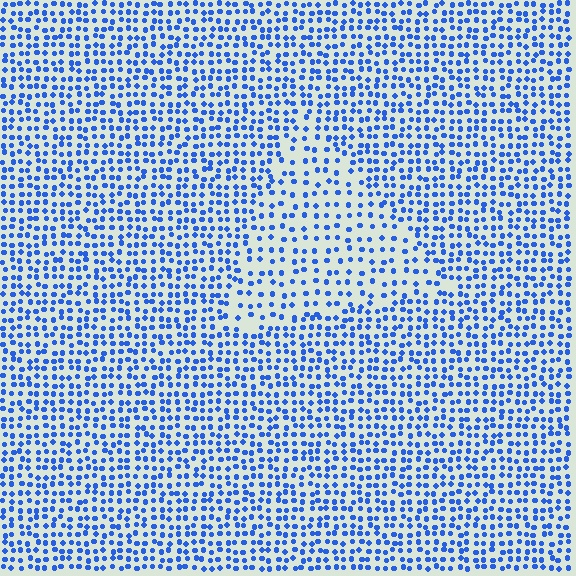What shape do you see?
I see a triangle.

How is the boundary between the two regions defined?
The boundary is defined by a change in element density (approximately 1.8x ratio). All elements are the same color, size, and shape.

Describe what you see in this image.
The image contains small blue elements arranged at two different densities. A triangle-shaped region is visible where the elements are less densely packed than the surrounding area.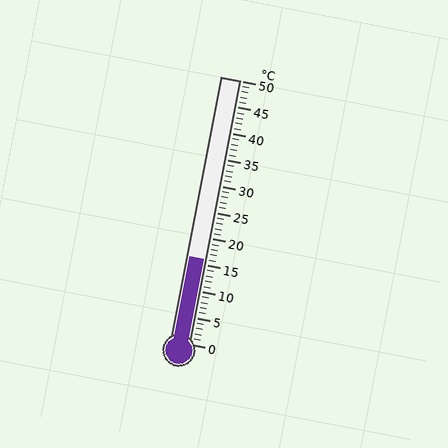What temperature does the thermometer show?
The thermometer shows approximately 16°C.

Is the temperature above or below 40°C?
The temperature is below 40°C.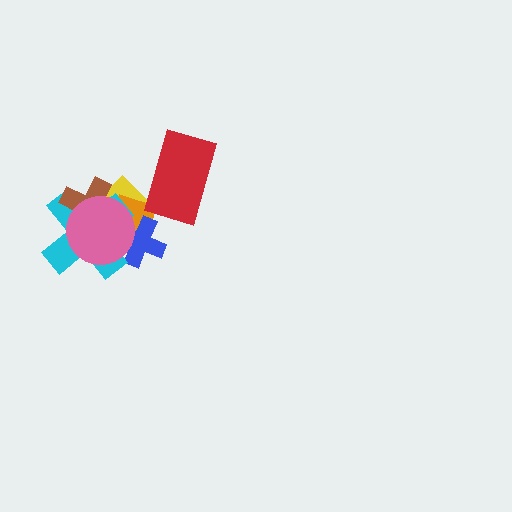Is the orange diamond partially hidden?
Yes, it is partially covered by another shape.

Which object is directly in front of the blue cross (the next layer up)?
The cyan cross is directly in front of the blue cross.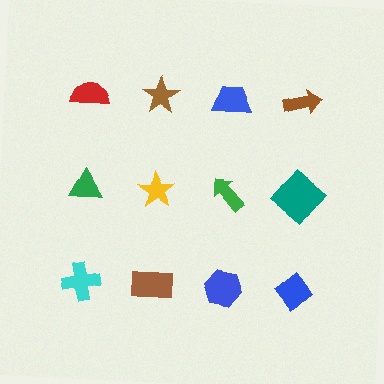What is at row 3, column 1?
A cyan cross.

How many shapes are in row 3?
4 shapes.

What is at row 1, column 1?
A red semicircle.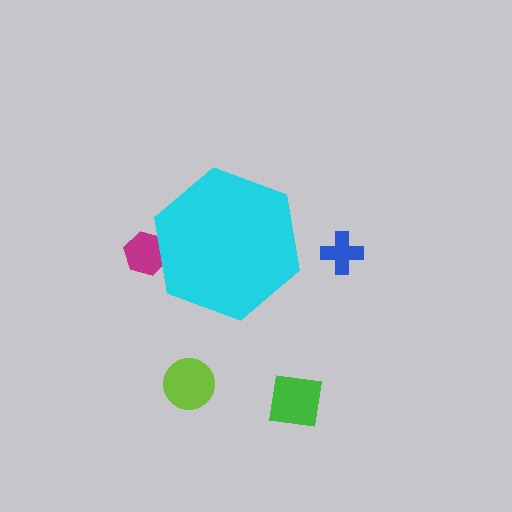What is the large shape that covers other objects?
A cyan hexagon.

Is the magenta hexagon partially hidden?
Yes, the magenta hexagon is partially hidden behind the cyan hexagon.